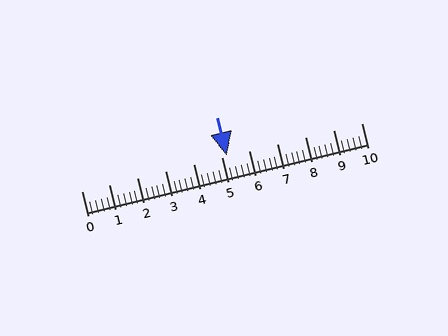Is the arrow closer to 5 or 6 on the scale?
The arrow is closer to 5.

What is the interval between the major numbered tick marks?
The major tick marks are spaced 1 units apart.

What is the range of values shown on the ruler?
The ruler shows values from 0 to 10.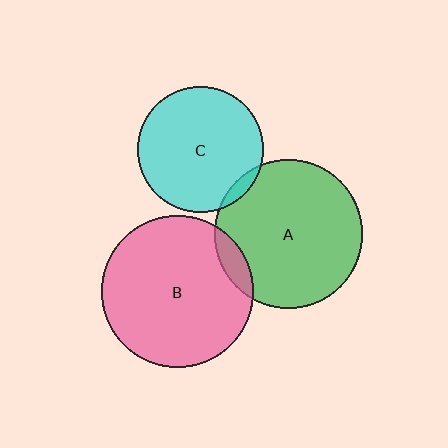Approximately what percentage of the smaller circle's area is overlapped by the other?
Approximately 10%.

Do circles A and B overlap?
Yes.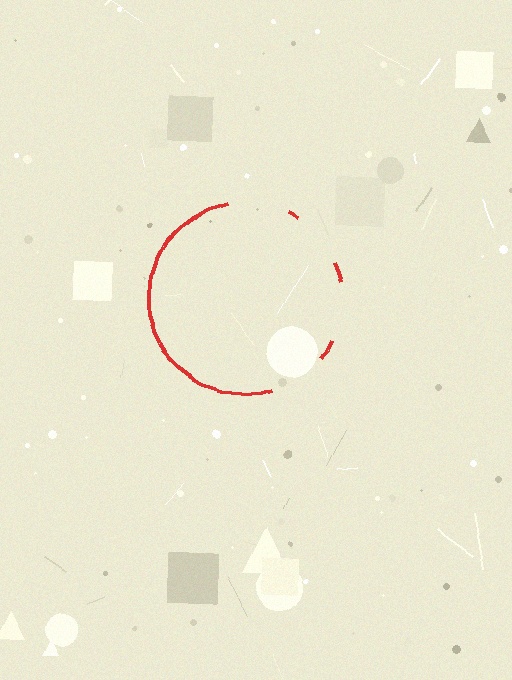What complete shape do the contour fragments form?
The contour fragments form a circle.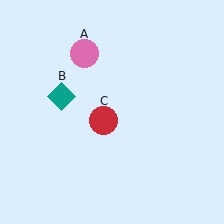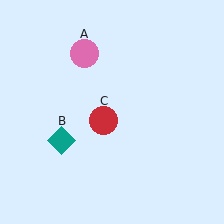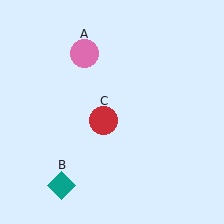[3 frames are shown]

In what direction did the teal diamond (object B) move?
The teal diamond (object B) moved down.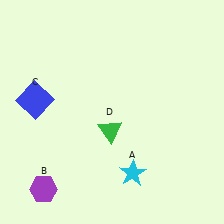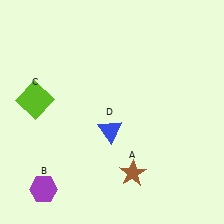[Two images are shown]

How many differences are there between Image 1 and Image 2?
There are 3 differences between the two images.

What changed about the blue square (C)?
In Image 1, C is blue. In Image 2, it changed to lime.